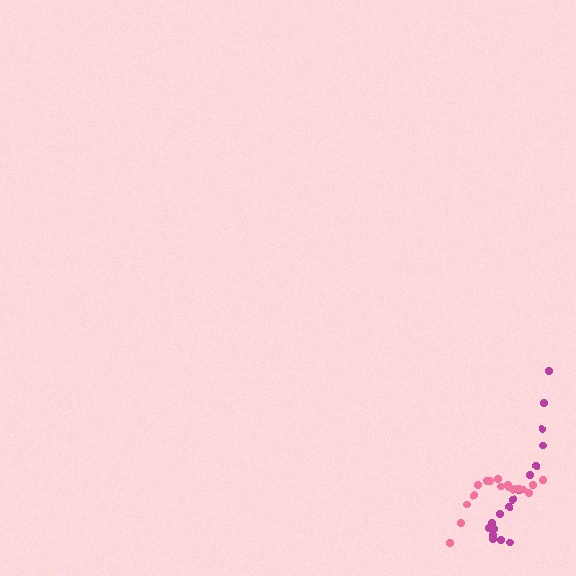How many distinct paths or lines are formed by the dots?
There are 2 distinct paths.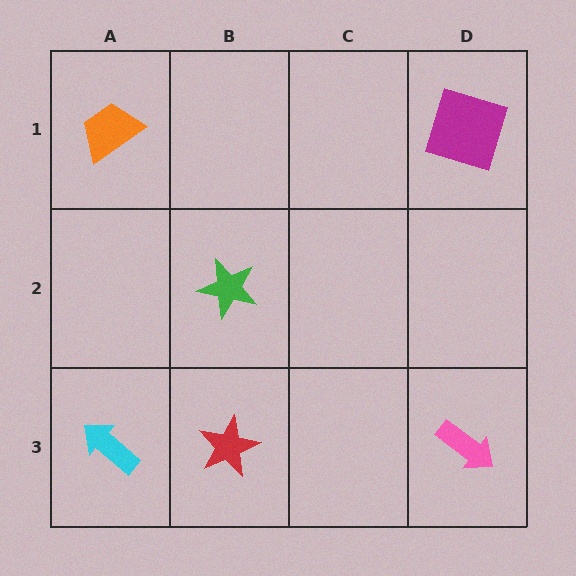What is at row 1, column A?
An orange trapezoid.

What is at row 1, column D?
A magenta square.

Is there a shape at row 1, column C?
No, that cell is empty.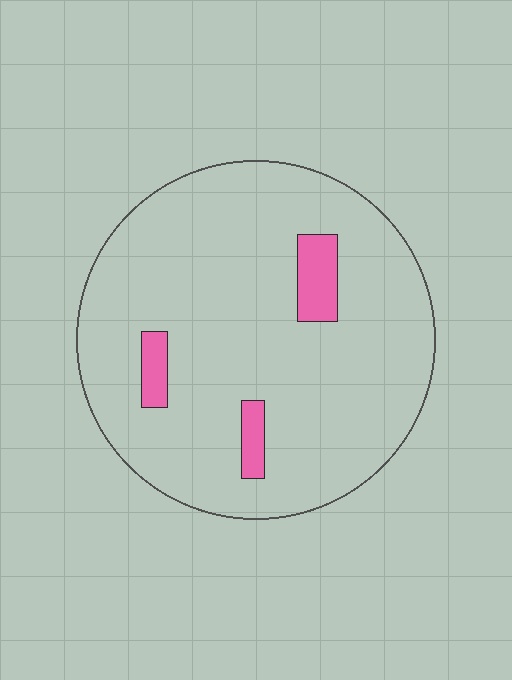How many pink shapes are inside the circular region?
3.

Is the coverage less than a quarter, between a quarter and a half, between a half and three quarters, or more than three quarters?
Less than a quarter.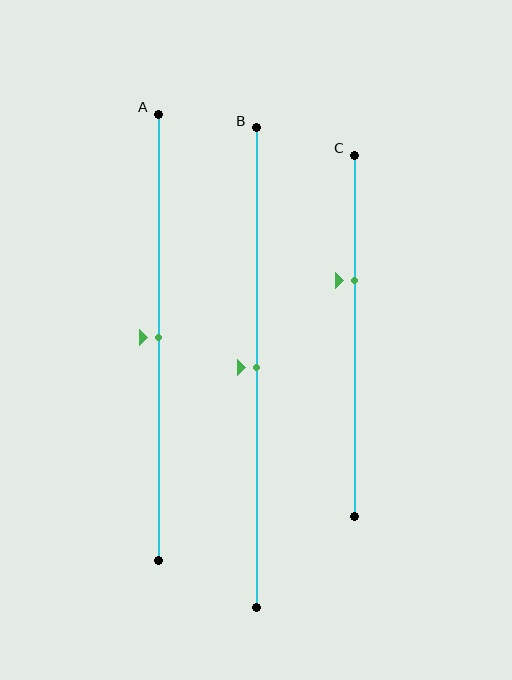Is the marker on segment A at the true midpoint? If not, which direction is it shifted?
Yes, the marker on segment A is at the true midpoint.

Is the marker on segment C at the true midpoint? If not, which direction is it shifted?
No, the marker on segment C is shifted upward by about 15% of the segment length.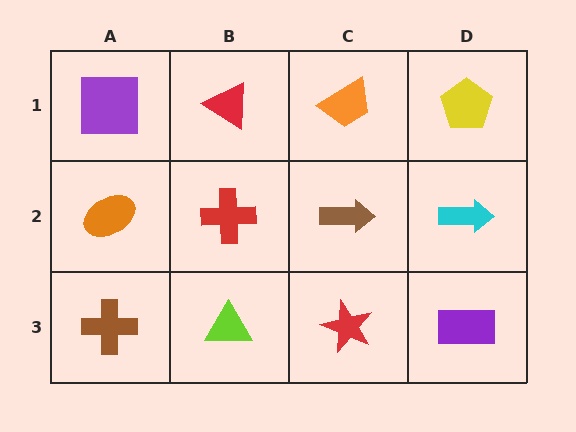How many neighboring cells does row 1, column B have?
3.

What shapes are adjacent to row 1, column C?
A brown arrow (row 2, column C), a red triangle (row 1, column B), a yellow pentagon (row 1, column D).